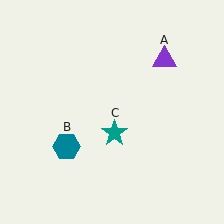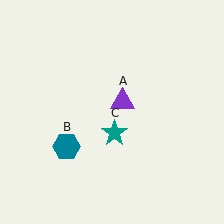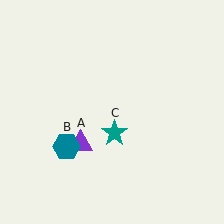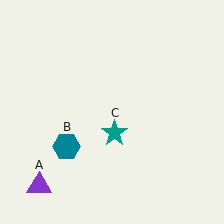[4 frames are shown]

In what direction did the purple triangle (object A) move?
The purple triangle (object A) moved down and to the left.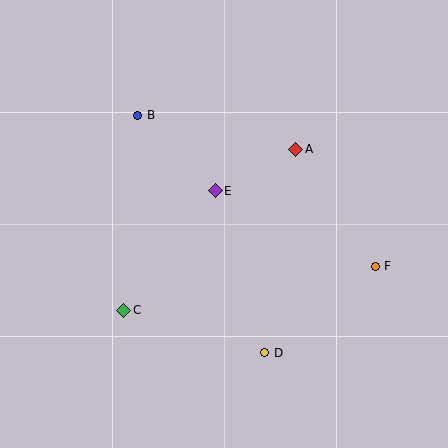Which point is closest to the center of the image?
Point E at (215, 191) is closest to the center.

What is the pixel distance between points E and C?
The distance between E and C is 150 pixels.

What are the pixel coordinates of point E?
Point E is at (215, 191).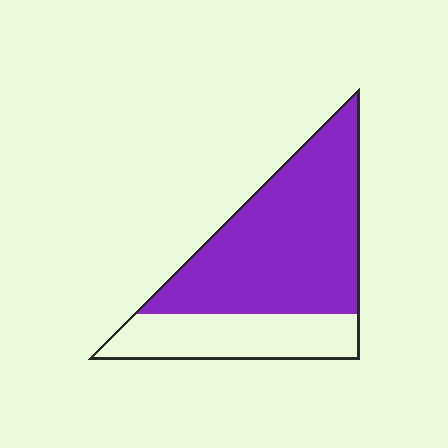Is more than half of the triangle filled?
Yes.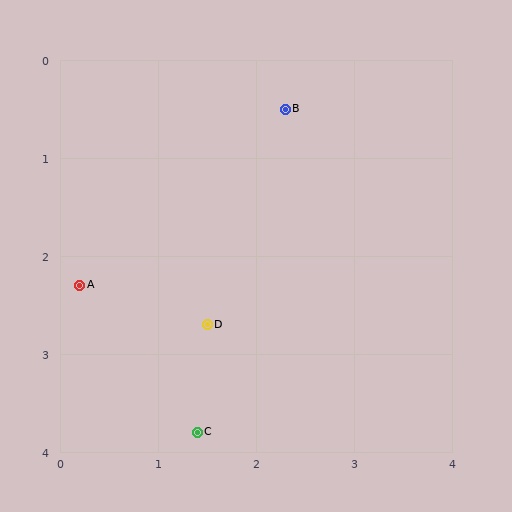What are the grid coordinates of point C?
Point C is at approximately (1.4, 3.8).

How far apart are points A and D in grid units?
Points A and D are about 1.4 grid units apart.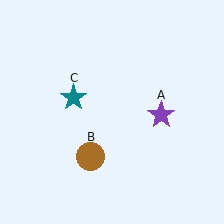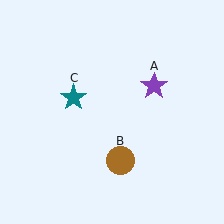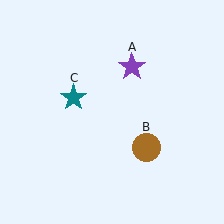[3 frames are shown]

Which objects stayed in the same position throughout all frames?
Teal star (object C) remained stationary.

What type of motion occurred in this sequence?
The purple star (object A), brown circle (object B) rotated counterclockwise around the center of the scene.